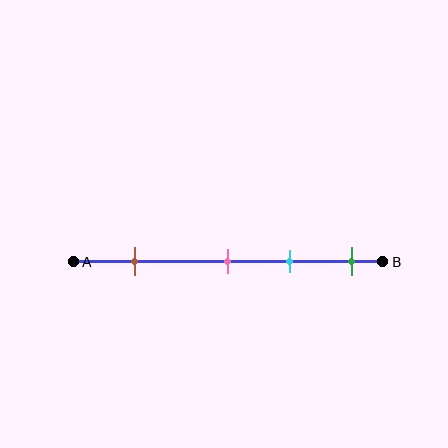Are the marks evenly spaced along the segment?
No, the marks are not evenly spaced.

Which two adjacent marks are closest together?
The pink and cyan marks are the closest adjacent pair.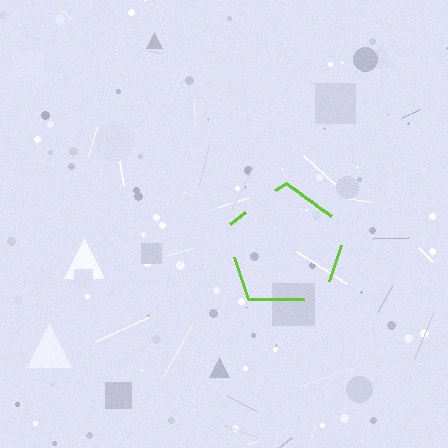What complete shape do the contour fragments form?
The contour fragments form a pentagon.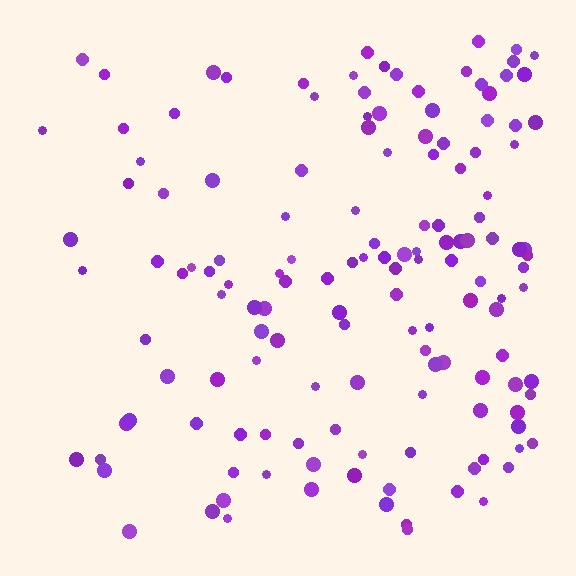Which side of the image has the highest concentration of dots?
The right.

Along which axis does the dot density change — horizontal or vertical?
Horizontal.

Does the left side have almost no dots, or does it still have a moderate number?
Still a moderate number, just noticeably fewer than the right.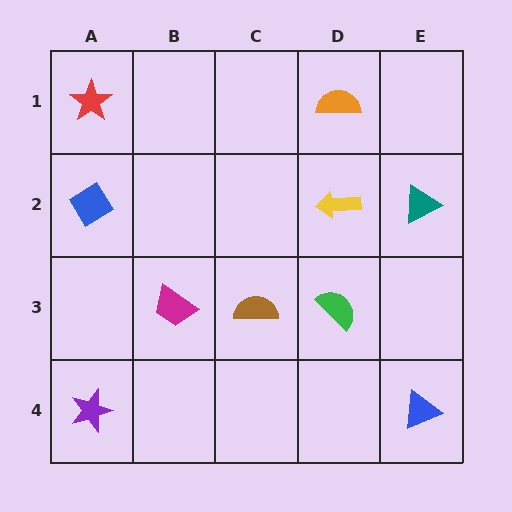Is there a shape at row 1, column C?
No, that cell is empty.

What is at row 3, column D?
A green semicircle.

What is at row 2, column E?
A teal triangle.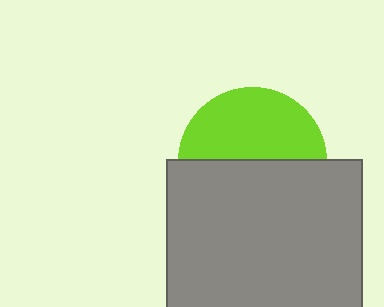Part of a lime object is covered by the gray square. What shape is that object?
It is a circle.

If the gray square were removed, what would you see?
You would see the complete lime circle.